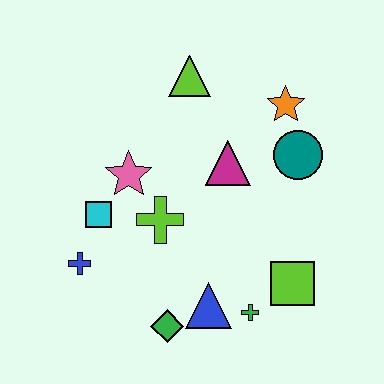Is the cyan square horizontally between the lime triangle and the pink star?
No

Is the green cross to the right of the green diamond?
Yes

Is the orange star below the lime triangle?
Yes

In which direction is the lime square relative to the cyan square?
The lime square is to the right of the cyan square.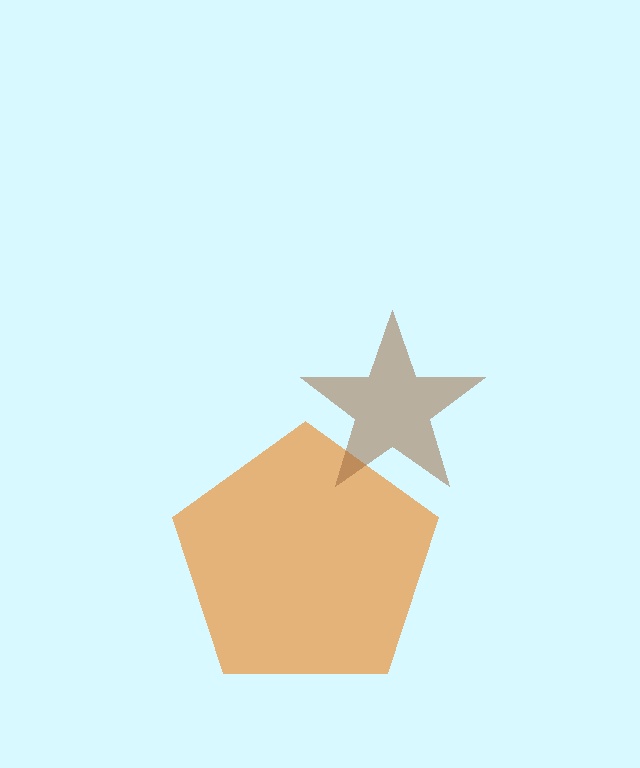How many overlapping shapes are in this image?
There are 2 overlapping shapes in the image.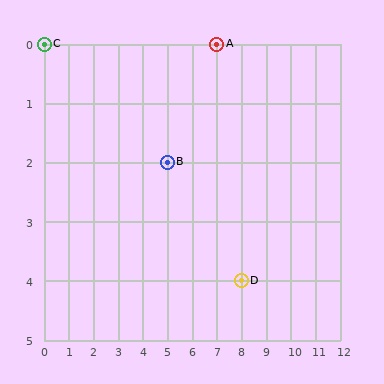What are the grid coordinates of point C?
Point C is at grid coordinates (0, 0).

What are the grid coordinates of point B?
Point B is at grid coordinates (5, 2).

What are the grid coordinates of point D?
Point D is at grid coordinates (8, 4).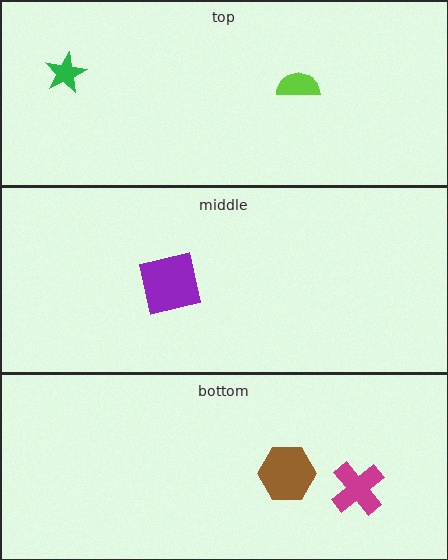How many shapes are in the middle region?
1.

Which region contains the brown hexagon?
The bottom region.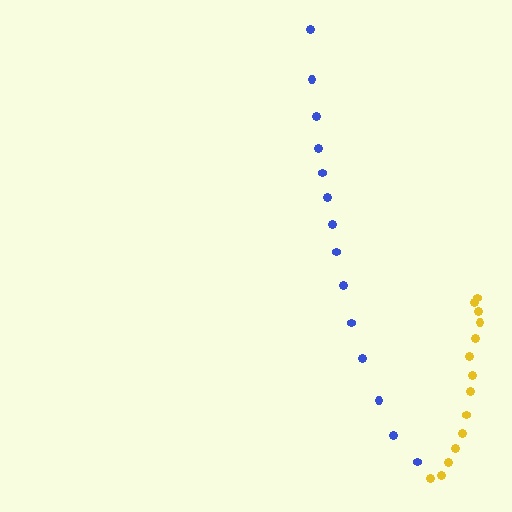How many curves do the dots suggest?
There are 2 distinct paths.